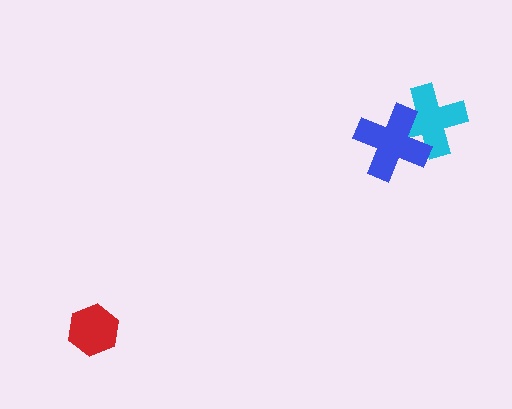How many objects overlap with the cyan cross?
1 object overlaps with the cyan cross.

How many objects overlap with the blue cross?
1 object overlaps with the blue cross.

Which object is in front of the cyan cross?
The blue cross is in front of the cyan cross.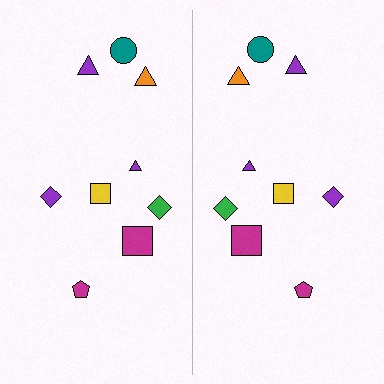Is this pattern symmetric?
Yes, this pattern has bilateral (reflection) symmetry.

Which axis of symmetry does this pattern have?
The pattern has a vertical axis of symmetry running through the center of the image.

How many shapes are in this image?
There are 18 shapes in this image.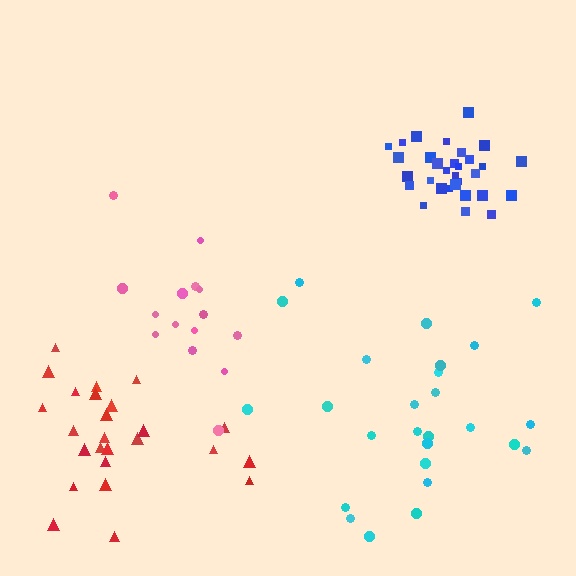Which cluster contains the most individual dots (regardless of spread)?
Blue (32).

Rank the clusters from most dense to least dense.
blue, pink, red, cyan.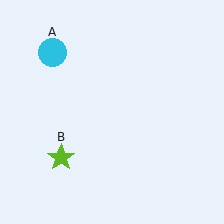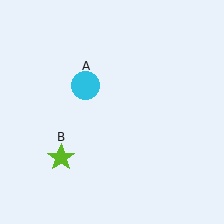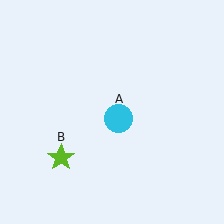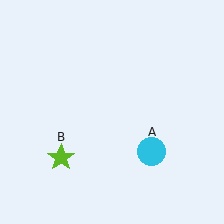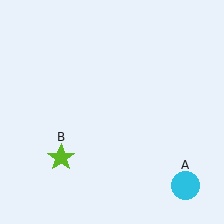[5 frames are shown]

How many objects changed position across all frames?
1 object changed position: cyan circle (object A).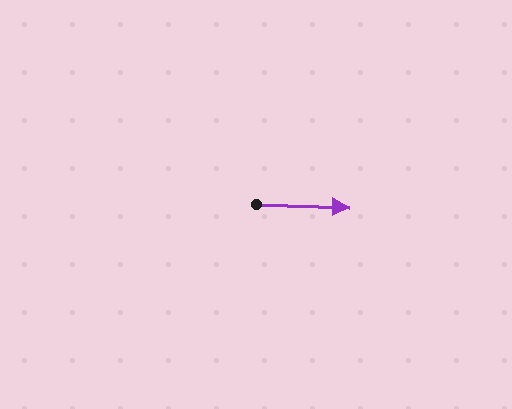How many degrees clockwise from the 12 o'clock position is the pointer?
Approximately 92 degrees.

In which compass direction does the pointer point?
East.